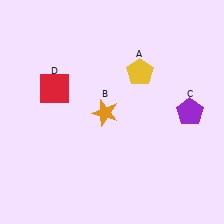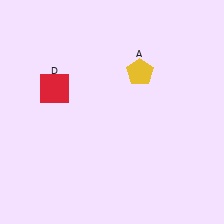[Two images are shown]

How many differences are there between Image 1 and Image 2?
There are 2 differences between the two images.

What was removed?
The orange star (B), the purple pentagon (C) were removed in Image 2.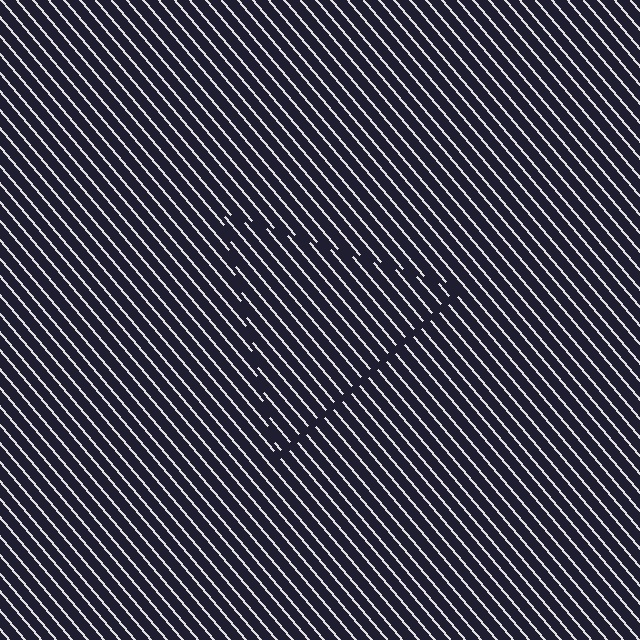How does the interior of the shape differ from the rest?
The interior of the shape contains the same grating, shifted by half a period — the contour is defined by the phase discontinuity where line-ends from the inner and outer gratings abut.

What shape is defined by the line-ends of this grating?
An illusory triangle. The interior of the shape contains the same grating, shifted by half a period — the contour is defined by the phase discontinuity where line-ends from the inner and outer gratings abut.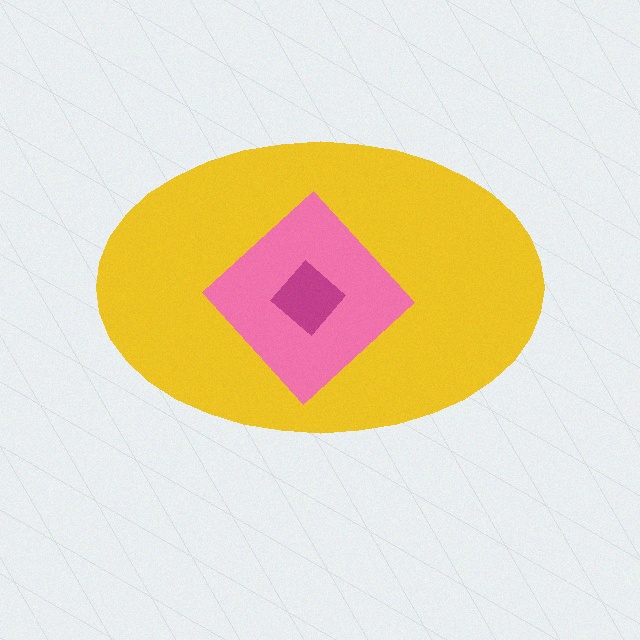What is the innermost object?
The magenta diamond.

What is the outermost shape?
The yellow ellipse.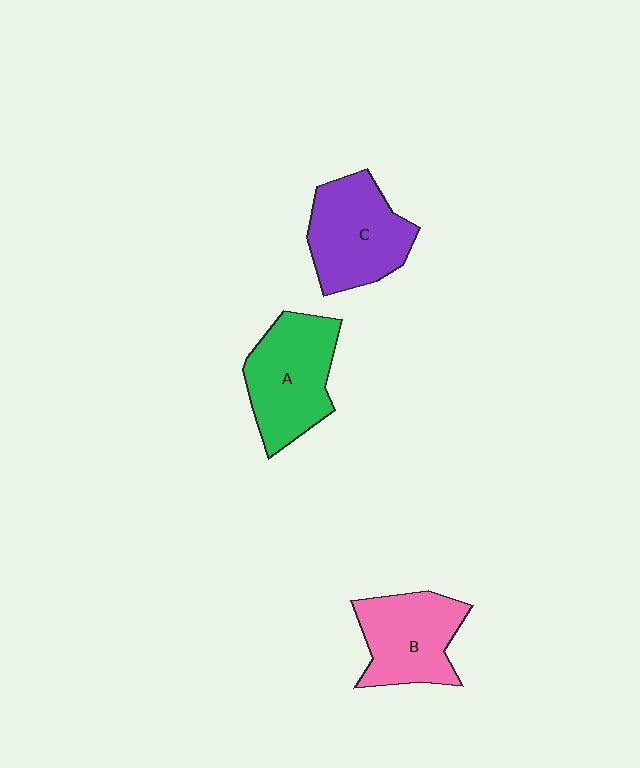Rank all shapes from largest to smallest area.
From largest to smallest: A (green), C (purple), B (pink).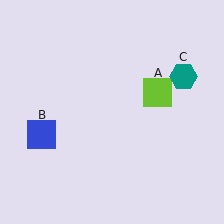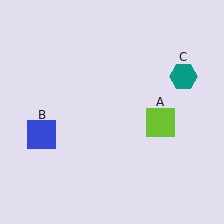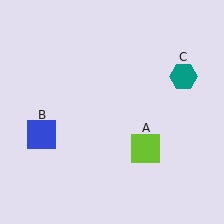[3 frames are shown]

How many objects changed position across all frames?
1 object changed position: lime square (object A).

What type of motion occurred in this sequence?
The lime square (object A) rotated clockwise around the center of the scene.